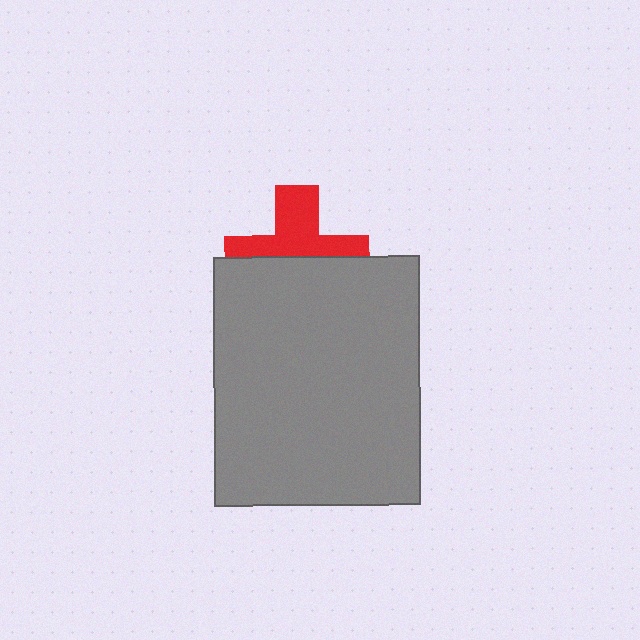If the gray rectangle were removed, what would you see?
You would see the complete red cross.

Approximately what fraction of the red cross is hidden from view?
Roughly 53% of the red cross is hidden behind the gray rectangle.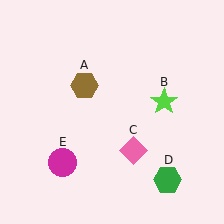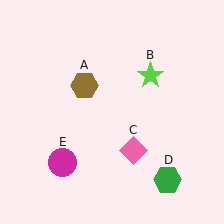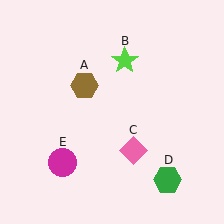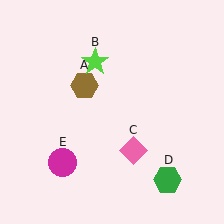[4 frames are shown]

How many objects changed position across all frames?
1 object changed position: lime star (object B).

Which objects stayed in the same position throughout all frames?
Brown hexagon (object A) and pink diamond (object C) and green hexagon (object D) and magenta circle (object E) remained stationary.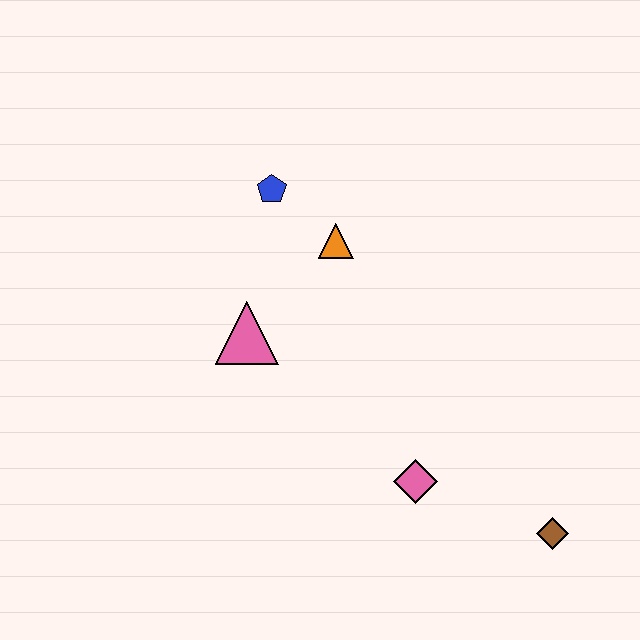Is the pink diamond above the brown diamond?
Yes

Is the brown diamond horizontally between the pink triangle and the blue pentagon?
No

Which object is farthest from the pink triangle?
The brown diamond is farthest from the pink triangle.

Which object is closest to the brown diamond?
The pink diamond is closest to the brown diamond.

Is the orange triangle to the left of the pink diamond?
Yes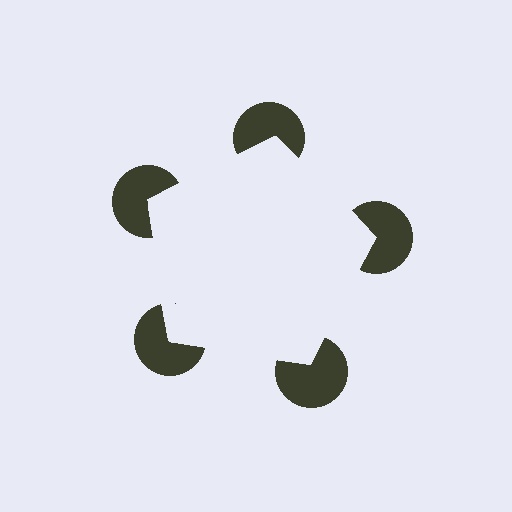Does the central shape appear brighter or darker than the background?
It typically appears slightly brighter than the background, even though no actual brightness change is drawn.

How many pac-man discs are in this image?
There are 5 — one at each vertex of the illusory pentagon.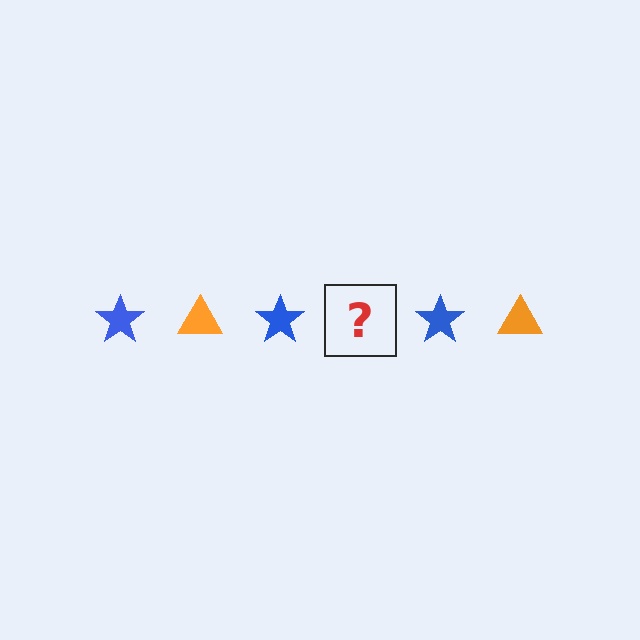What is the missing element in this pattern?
The missing element is an orange triangle.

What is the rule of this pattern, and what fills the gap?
The rule is that the pattern alternates between blue star and orange triangle. The gap should be filled with an orange triangle.